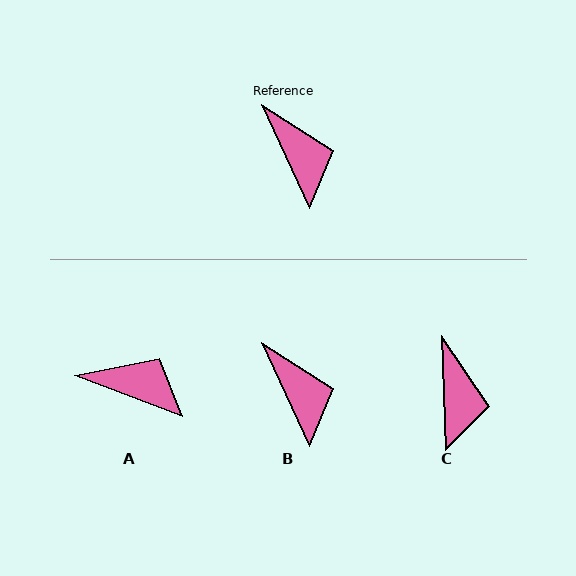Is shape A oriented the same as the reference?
No, it is off by about 44 degrees.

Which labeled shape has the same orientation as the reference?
B.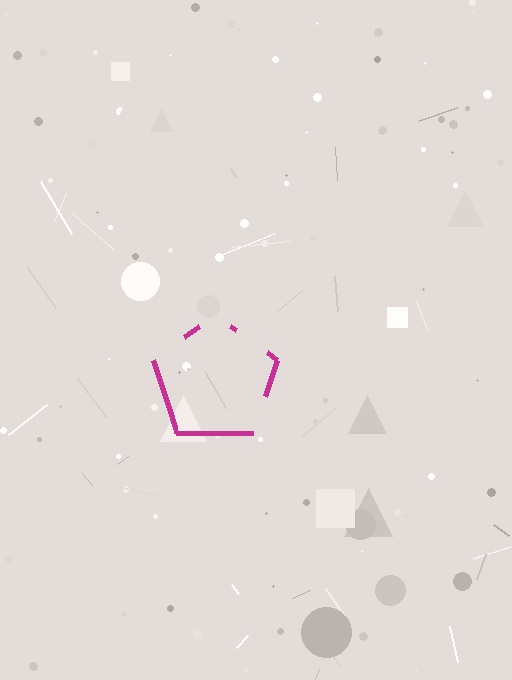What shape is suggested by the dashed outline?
The dashed outline suggests a pentagon.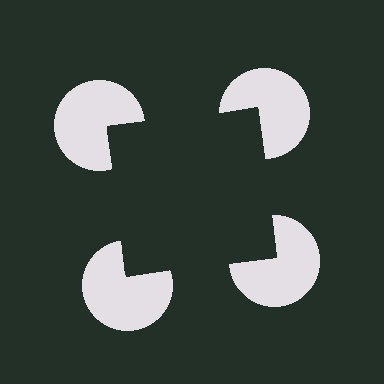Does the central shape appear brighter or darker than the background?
It typically appears slightly darker than the background, even though no actual brightness change is drawn.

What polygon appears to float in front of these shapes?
An illusory square — its edges are inferred from the aligned wedge cuts in the pac-man discs, not physically drawn.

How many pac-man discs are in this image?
There are 4 — one at each vertex of the illusory square.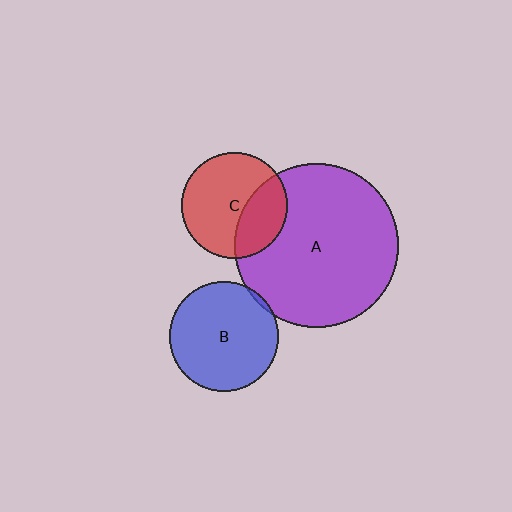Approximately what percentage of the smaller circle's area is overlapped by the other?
Approximately 30%.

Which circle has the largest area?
Circle A (purple).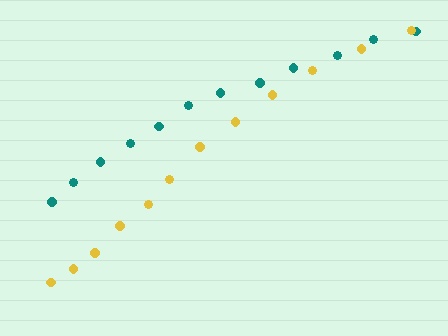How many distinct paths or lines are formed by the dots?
There are 2 distinct paths.